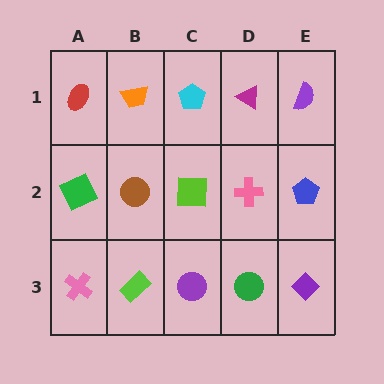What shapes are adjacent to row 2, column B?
An orange trapezoid (row 1, column B), a lime rectangle (row 3, column B), a green square (row 2, column A), a lime square (row 2, column C).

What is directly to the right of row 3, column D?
A purple diamond.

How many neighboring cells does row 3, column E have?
2.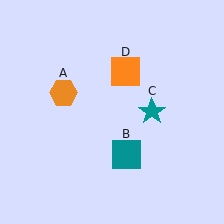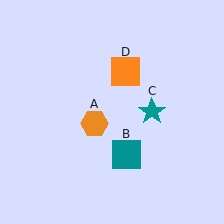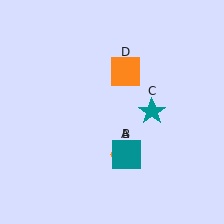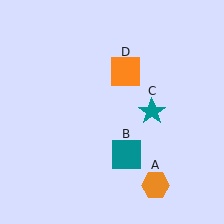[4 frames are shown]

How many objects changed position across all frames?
1 object changed position: orange hexagon (object A).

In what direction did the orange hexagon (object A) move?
The orange hexagon (object A) moved down and to the right.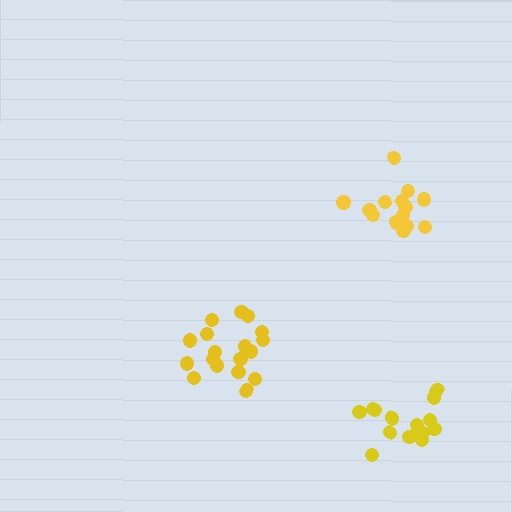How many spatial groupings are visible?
There are 3 spatial groupings.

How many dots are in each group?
Group 1: 16 dots, Group 2: 18 dots, Group 3: 15 dots (49 total).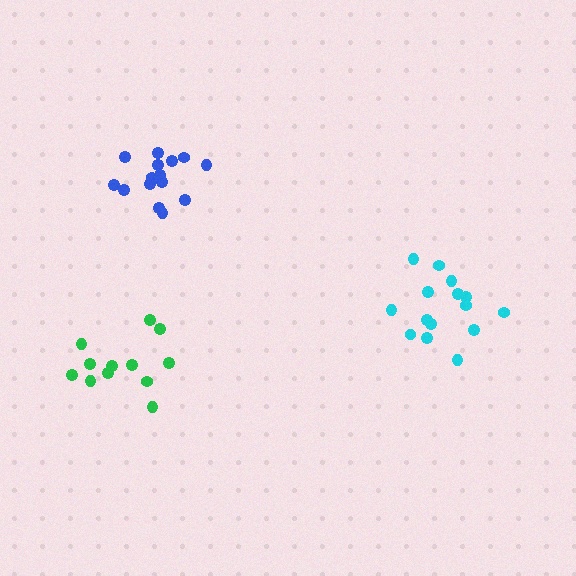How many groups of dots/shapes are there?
There are 3 groups.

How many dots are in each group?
Group 1: 15 dots, Group 2: 15 dots, Group 3: 12 dots (42 total).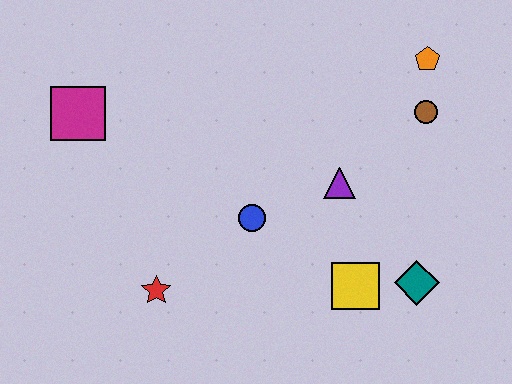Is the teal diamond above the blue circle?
No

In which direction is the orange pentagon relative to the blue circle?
The orange pentagon is to the right of the blue circle.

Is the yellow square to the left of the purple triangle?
No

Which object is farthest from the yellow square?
The magenta square is farthest from the yellow square.